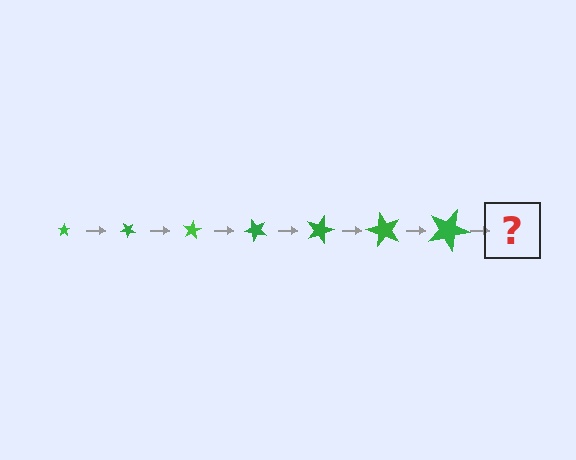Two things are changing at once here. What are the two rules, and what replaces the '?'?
The two rules are that the star grows larger each step and it rotates 40 degrees each step. The '?' should be a star, larger than the previous one and rotated 280 degrees from the start.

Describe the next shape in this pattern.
It should be a star, larger than the previous one and rotated 280 degrees from the start.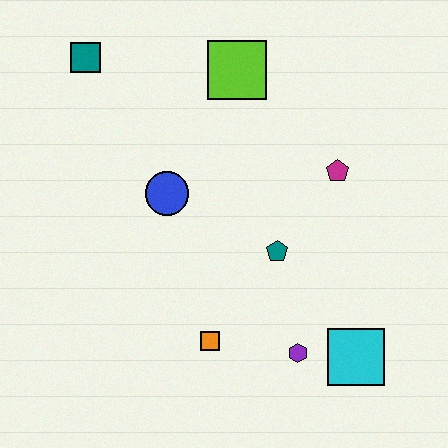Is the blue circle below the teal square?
Yes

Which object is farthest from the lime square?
The cyan square is farthest from the lime square.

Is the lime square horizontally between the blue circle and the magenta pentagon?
Yes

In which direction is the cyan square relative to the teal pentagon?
The cyan square is below the teal pentagon.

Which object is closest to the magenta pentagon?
The teal pentagon is closest to the magenta pentagon.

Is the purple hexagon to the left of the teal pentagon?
No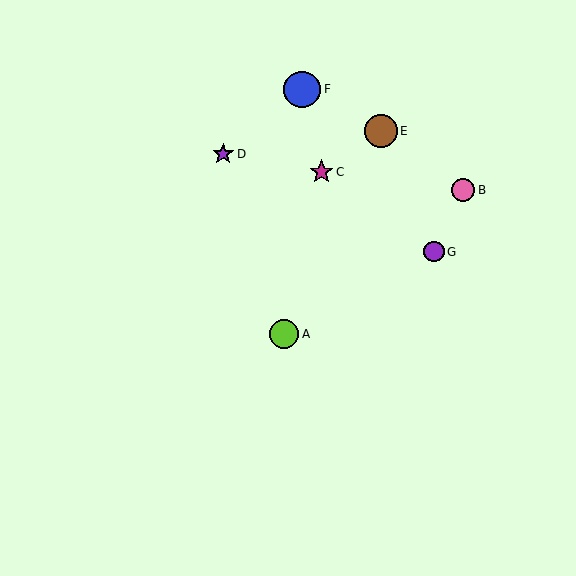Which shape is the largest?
The blue circle (labeled F) is the largest.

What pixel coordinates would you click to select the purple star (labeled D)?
Click at (223, 154) to select the purple star D.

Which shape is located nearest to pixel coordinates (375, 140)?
The brown circle (labeled E) at (381, 131) is nearest to that location.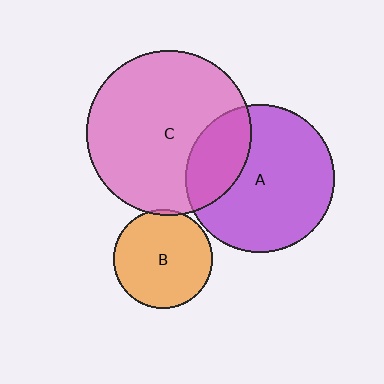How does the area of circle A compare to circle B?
Approximately 2.2 times.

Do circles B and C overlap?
Yes.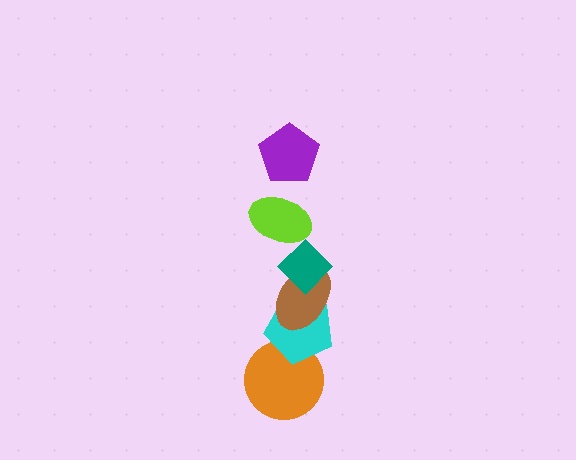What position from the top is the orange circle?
The orange circle is 6th from the top.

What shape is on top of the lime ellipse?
The purple pentagon is on top of the lime ellipse.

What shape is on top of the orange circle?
The cyan pentagon is on top of the orange circle.